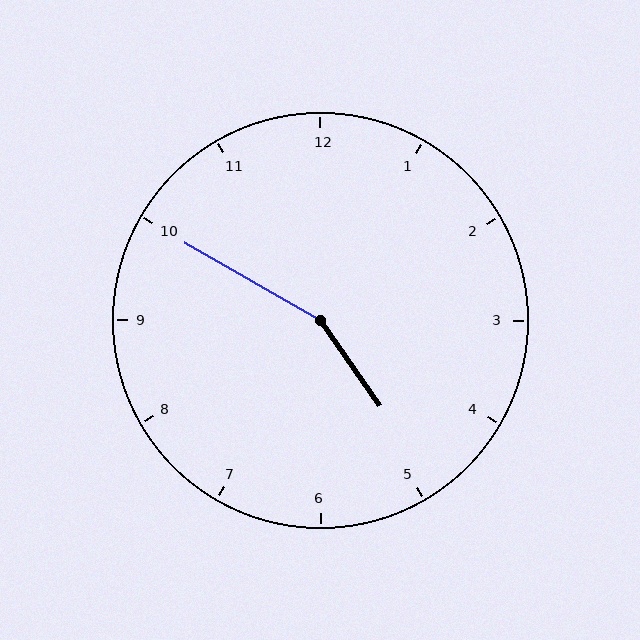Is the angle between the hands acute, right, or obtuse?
It is obtuse.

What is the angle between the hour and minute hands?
Approximately 155 degrees.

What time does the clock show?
4:50.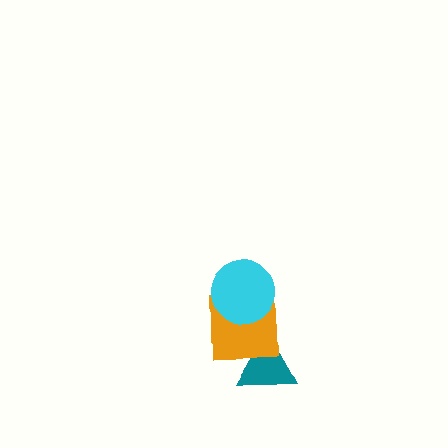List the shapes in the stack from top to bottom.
From top to bottom: the cyan circle, the orange square, the teal triangle.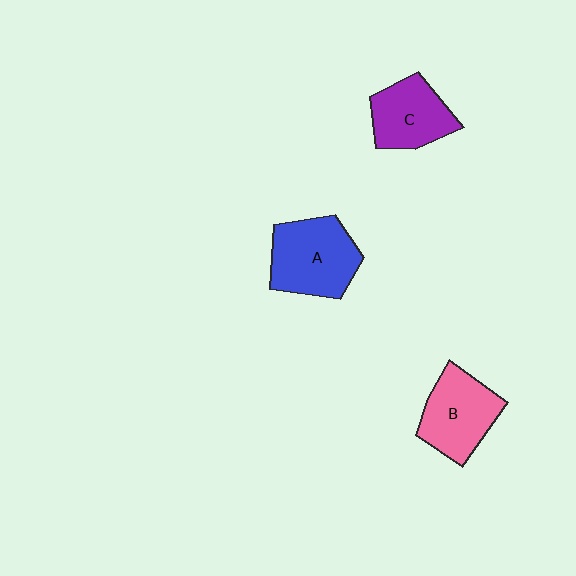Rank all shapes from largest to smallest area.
From largest to smallest: A (blue), B (pink), C (purple).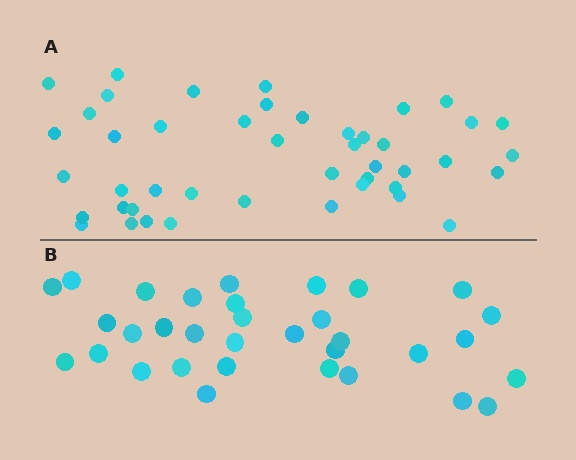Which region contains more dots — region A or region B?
Region A (the top region) has more dots.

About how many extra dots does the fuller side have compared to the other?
Region A has roughly 12 or so more dots than region B.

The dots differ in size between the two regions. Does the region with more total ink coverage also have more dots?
No. Region B has more total ink coverage because its dots are larger, but region A actually contains more individual dots. Total area can be misleading — the number of items is what matters here.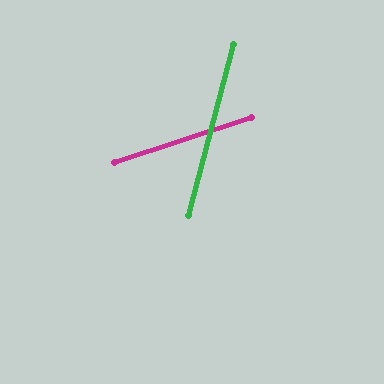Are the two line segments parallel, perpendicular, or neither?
Neither parallel nor perpendicular — they differ by about 57°.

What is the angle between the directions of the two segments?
Approximately 57 degrees.